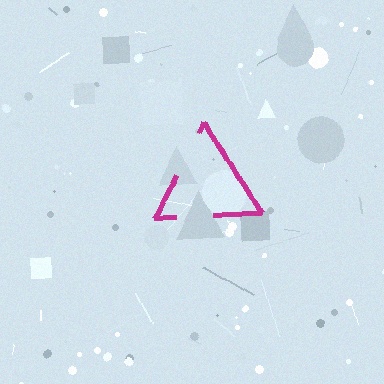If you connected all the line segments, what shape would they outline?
They would outline a triangle.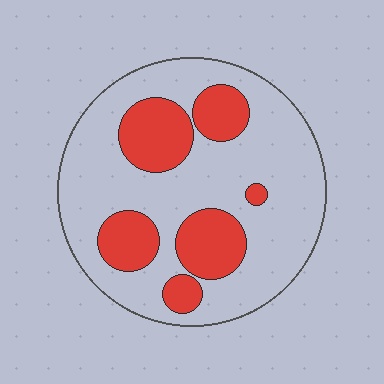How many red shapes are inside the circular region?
6.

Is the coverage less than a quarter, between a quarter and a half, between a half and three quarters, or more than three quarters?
Between a quarter and a half.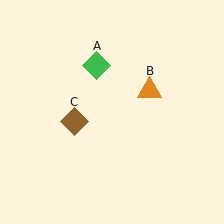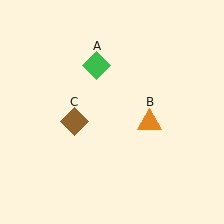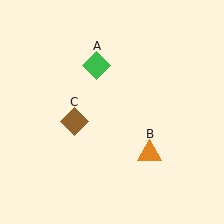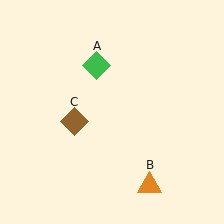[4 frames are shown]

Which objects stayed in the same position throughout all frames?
Green diamond (object A) and brown diamond (object C) remained stationary.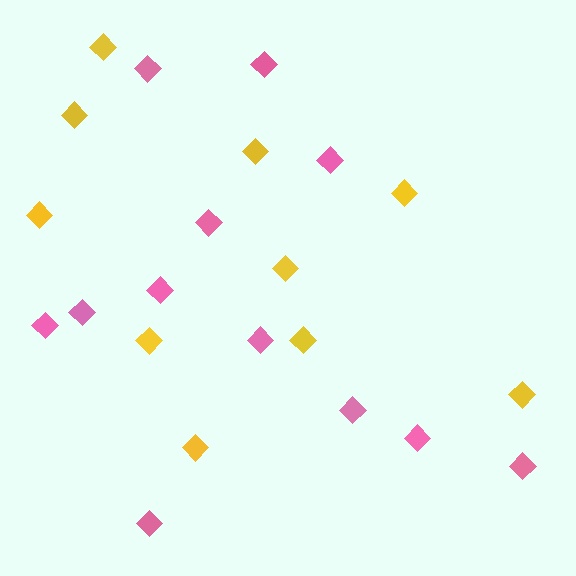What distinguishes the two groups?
There are 2 groups: one group of pink diamonds (12) and one group of yellow diamonds (10).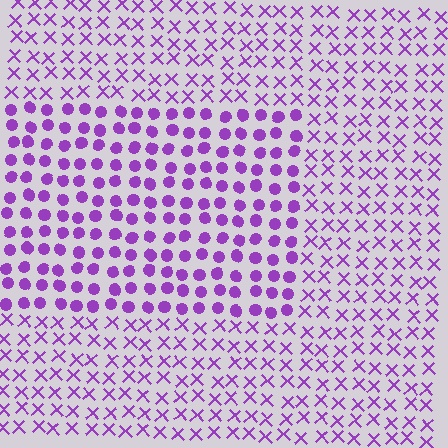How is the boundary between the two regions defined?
The boundary is defined by a change in element shape: circles inside vs. X marks outside. All elements share the same color and spacing.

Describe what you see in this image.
The image is filled with small purple elements arranged in a uniform grid. A rectangle-shaped region contains circles, while the surrounding area contains X marks. The boundary is defined purely by the change in element shape.